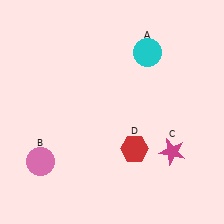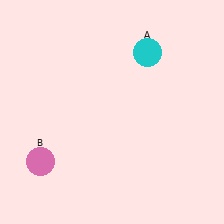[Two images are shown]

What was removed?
The magenta star (C), the red hexagon (D) were removed in Image 2.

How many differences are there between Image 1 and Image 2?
There are 2 differences between the two images.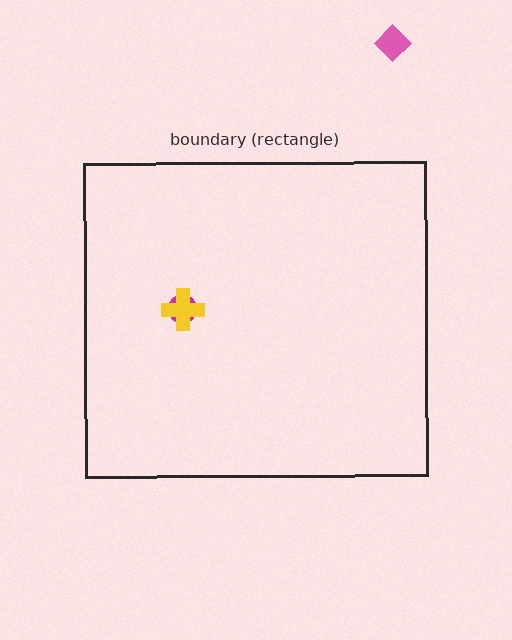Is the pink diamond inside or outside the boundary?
Outside.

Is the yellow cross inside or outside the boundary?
Inside.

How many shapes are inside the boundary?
2 inside, 1 outside.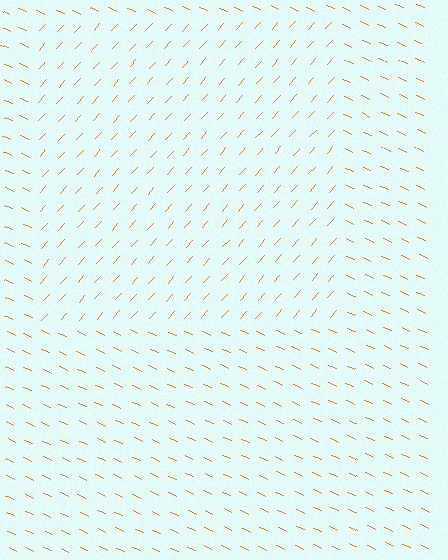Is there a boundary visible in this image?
Yes, there is a texture boundary formed by a change in line orientation.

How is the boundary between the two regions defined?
The boundary is defined purely by a change in line orientation (approximately 72 degrees difference). All lines are the same color and thickness.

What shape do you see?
I see a rectangle.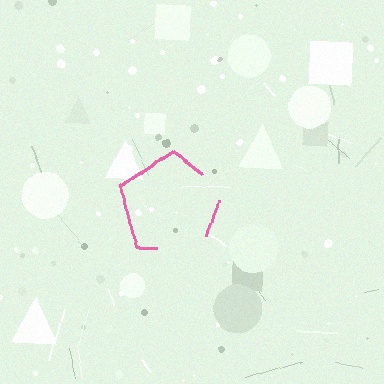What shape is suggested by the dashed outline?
The dashed outline suggests a pentagon.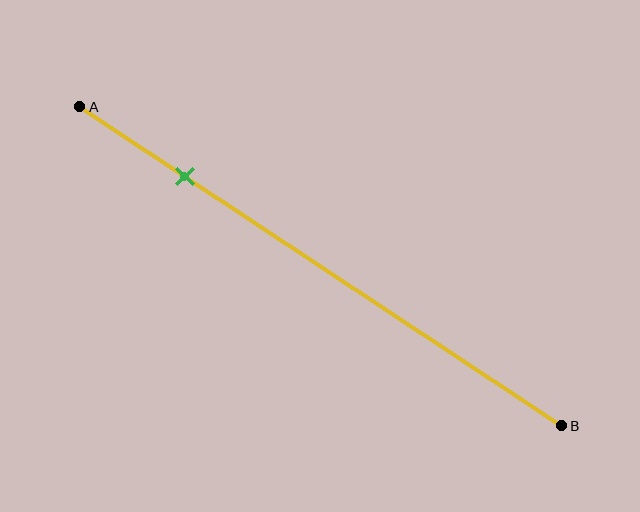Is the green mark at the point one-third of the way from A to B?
No, the mark is at about 20% from A, not at the 33% one-third point.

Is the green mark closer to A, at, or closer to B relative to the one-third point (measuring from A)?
The green mark is closer to point A than the one-third point of segment AB.